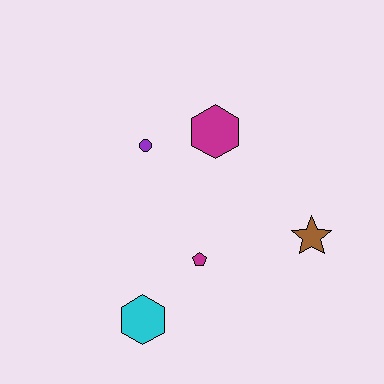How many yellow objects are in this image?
There are no yellow objects.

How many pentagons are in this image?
There is 1 pentagon.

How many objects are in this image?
There are 5 objects.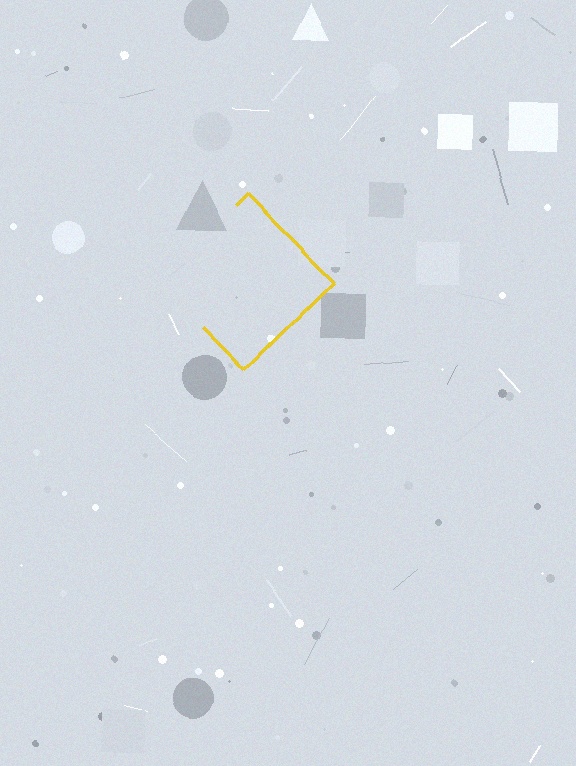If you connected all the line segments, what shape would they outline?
They would outline a diamond.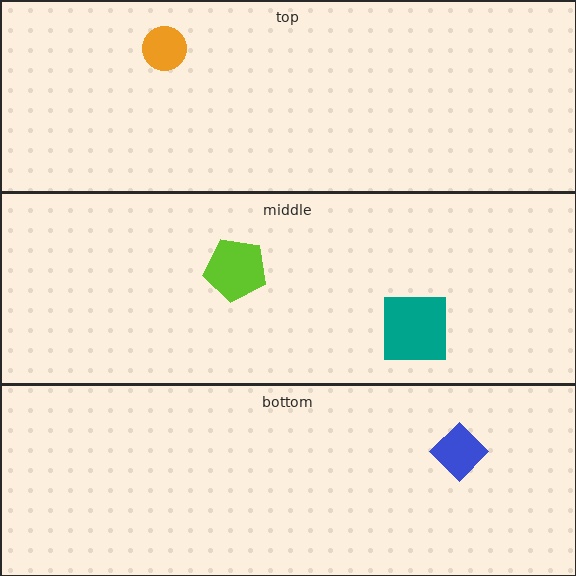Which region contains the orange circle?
The top region.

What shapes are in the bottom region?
The blue diamond.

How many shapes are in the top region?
1.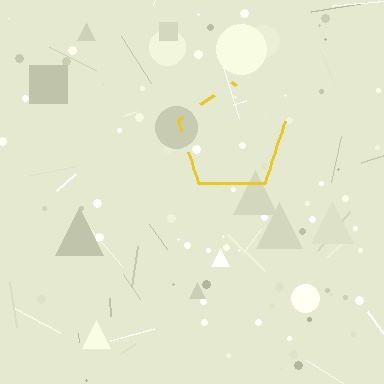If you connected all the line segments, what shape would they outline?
They would outline a pentagon.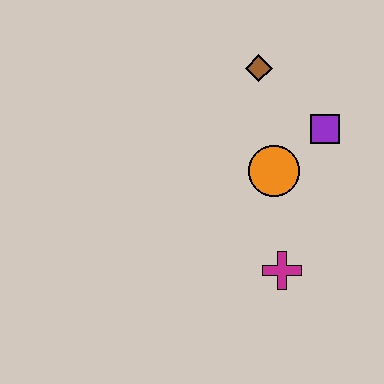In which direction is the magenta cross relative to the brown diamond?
The magenta cross is below the brown diamond.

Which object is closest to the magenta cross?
The orange circle is closest to the magenta cross.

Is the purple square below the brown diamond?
Yes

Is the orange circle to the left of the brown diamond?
No